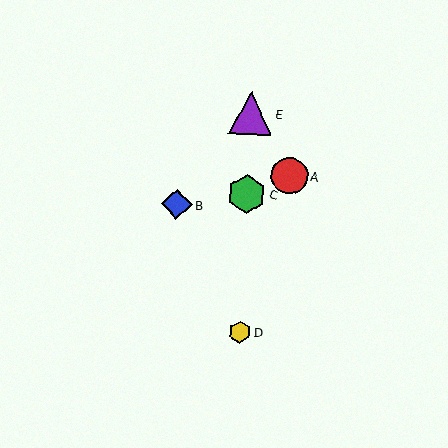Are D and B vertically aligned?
No, D is at x≈240 and B is at x≈177.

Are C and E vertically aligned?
Yes, both are at x≈247.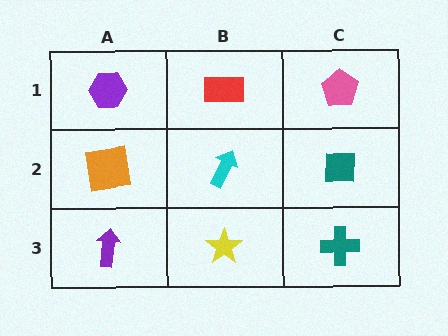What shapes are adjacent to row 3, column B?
A cyan arrow (row 2, column B), a purple arrow (row 3, column A), a teal cross (row 3, column C).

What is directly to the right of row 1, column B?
A pink pentagon.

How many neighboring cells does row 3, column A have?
2.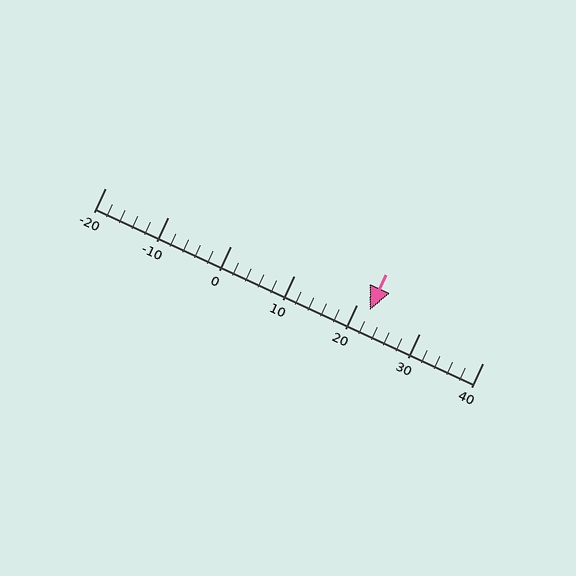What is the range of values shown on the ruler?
The ruler shows values from -20 to 40.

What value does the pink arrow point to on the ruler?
The pink arrow points to approximately 22.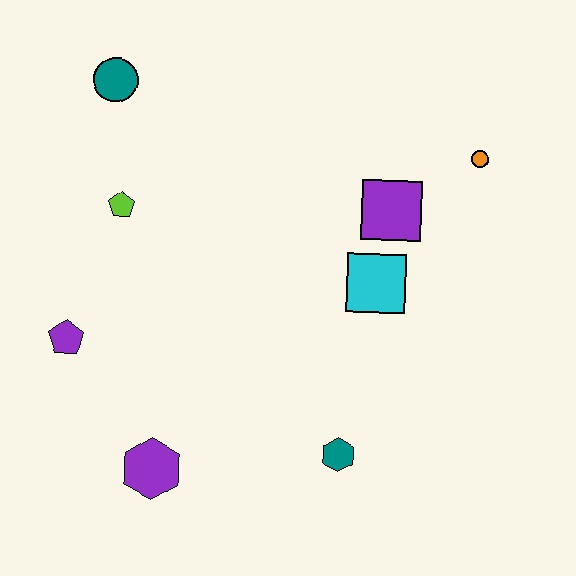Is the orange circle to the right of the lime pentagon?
Yes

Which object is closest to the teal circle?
The lime pentagon is closest to the teal circle.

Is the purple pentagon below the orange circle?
Yes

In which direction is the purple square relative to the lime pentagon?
The purple square is to the right of the lime pentagon.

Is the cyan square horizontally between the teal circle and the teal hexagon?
No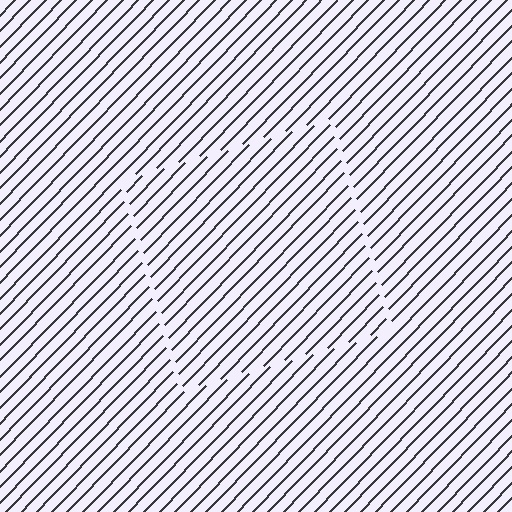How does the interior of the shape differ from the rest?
The interior of the shape contains the same grating, shifted by half a period — the contour is defined by the phase discontinuity where line-ends from the inner and outer gratings abut.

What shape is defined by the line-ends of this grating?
An illusory square. The interior of the shape contains the same grating, shifted by half a period — the contour is defined by the phase discontinuity where line-ends from the inner and outer gratings abut.